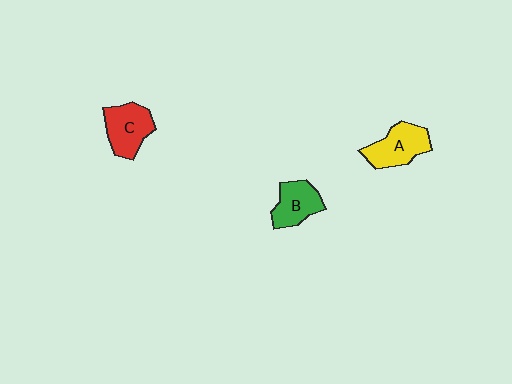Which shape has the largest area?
Shape A (yellow).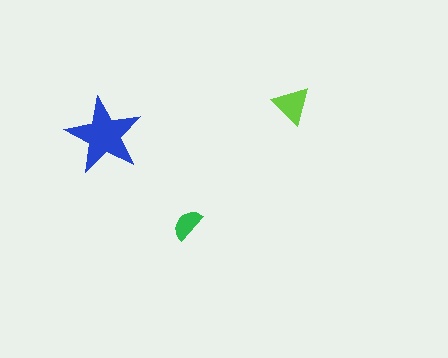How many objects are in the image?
There are 3 objects in the image.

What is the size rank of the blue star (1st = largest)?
1st.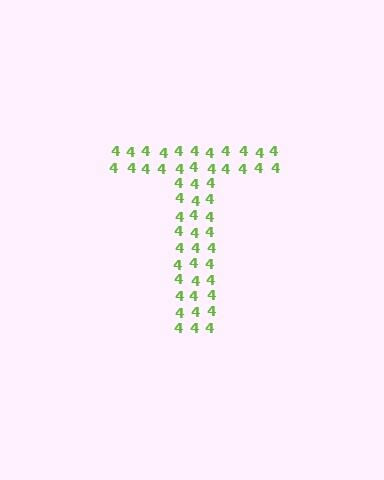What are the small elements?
The small elements are digit 4's.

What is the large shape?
The large shape is the letter T.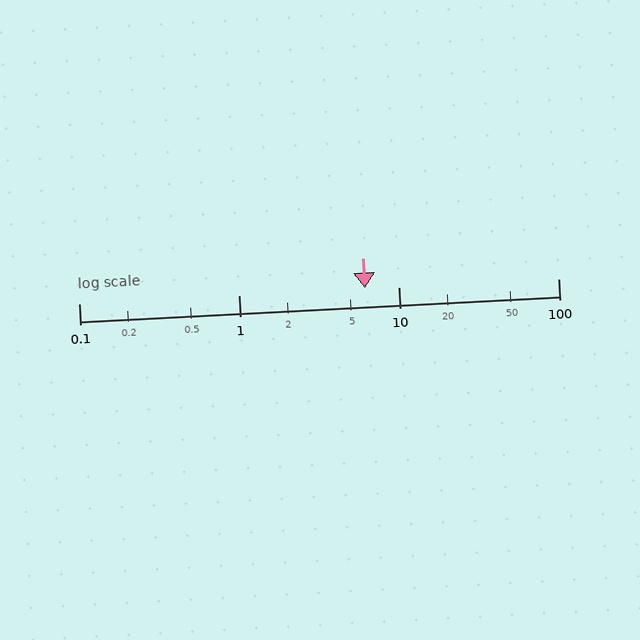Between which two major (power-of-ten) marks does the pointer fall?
The pointer is between 1 and 10.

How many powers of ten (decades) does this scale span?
The scale spans 3 decades, from 0.1 to 100.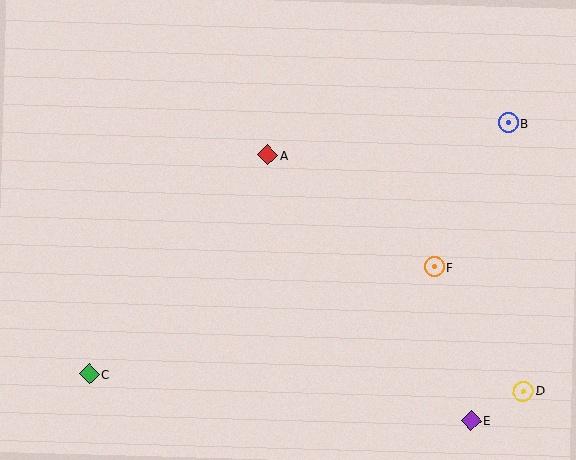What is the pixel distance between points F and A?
The distance between F and A is 200 pixels.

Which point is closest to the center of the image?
Point A at (268, 155) is closest to the center.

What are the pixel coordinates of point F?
Point F is at (434, 267).